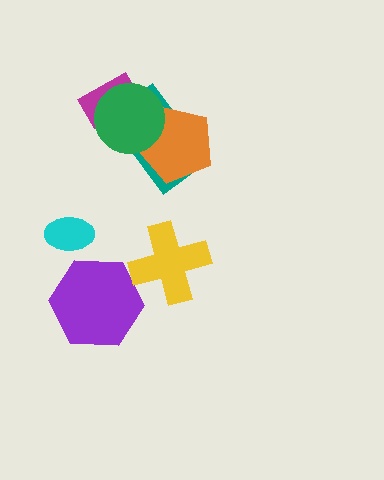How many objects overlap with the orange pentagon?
2 objects overlap with the orange pentagon.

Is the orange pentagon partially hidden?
Yes, it is partially covered by another shape.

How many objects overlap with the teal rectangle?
3 objects overlap with the teal rectangle.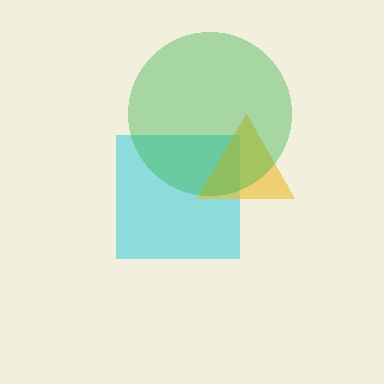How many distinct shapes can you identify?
There are 3 distinct shapes: a cyan square, a yellow triangle, a green circle.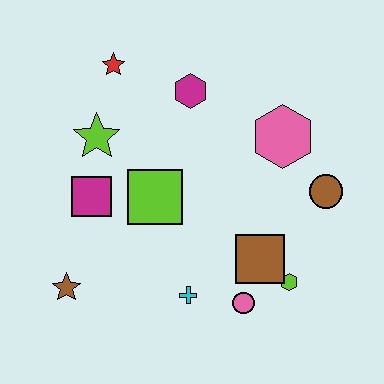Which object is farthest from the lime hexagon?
The red star is farthest from the lime hexagon.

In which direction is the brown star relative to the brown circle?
The brown star is to the left of the brown circle.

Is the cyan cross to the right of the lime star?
Yes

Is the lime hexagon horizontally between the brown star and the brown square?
No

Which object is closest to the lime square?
The magenta square is closest to the lime square.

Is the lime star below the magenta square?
No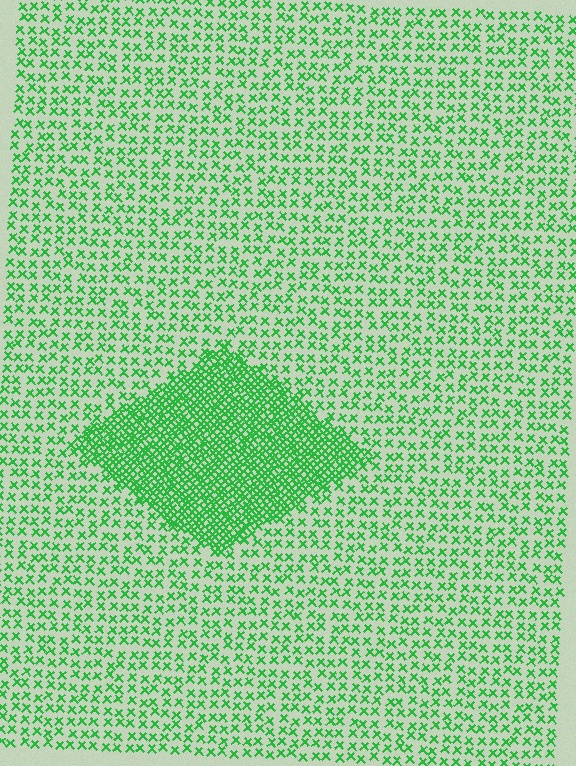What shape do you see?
I see a diamond.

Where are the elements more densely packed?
The elements are more densely packed inside the diamond boundary.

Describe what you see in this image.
The image contains small green elements arranged at two different densities. A diamond-shaped region is visible where the elements are more densely packed than the surrounding area.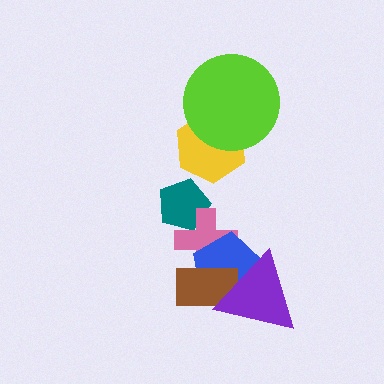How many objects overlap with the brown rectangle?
3 objects overlap with the brown rectangle.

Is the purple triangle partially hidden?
No, no other shape covers it.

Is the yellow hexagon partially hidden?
Yes, it is partially covered by another shape.